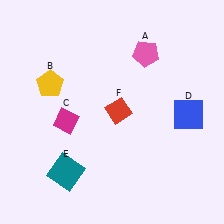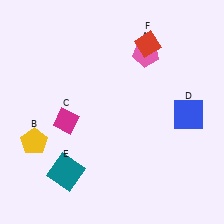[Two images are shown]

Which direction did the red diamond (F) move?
The red diamond (F) moved up.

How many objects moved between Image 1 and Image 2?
2 objects moved between the two images.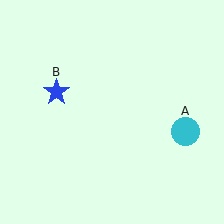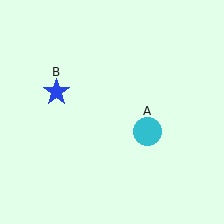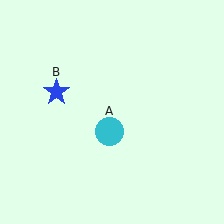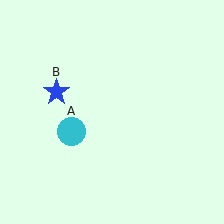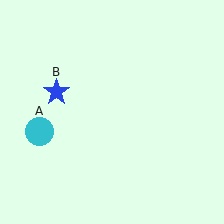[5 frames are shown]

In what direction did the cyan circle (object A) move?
The cyan circle (object A) moved left.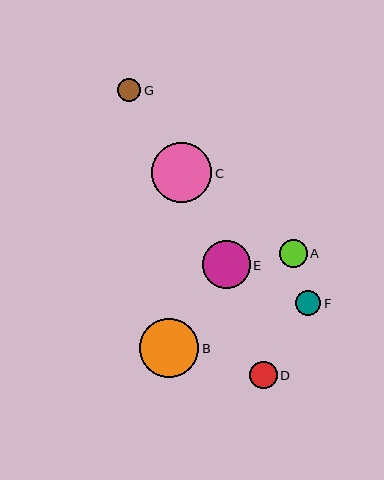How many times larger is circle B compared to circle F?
Circle B is approximately 2.4 times the size of circle F.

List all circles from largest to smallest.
From largest to smallest: C, B, E, A, D, F, G.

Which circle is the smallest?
Circle G is the smallest with a size of approximately 23 pixels.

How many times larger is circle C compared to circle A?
Circle C is approximately 2.2 times the size of circle A.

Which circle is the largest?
Circle C is the largest with a size of approximately 60 pixels.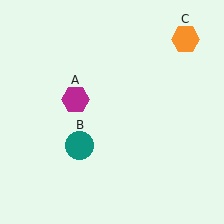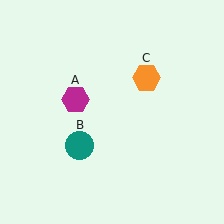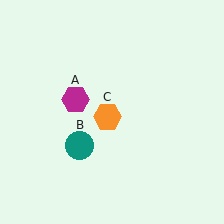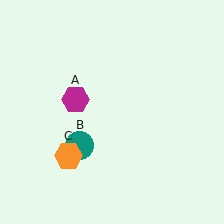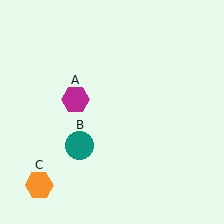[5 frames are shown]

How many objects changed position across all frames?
1 object changed position: orange hexagon (object C).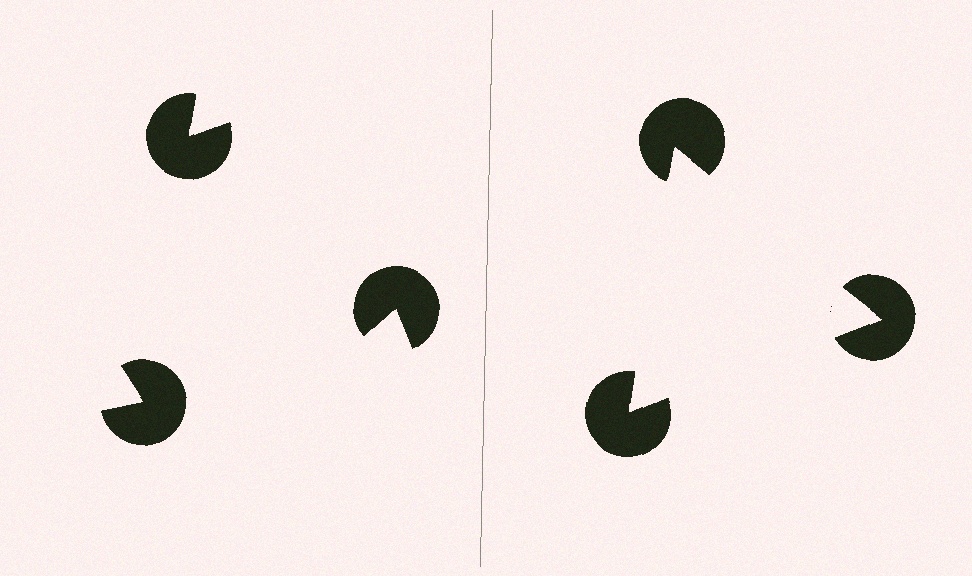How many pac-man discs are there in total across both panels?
6 — 3 on each side.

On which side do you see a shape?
An illusory triangle appears on the right side. On the left side the wedge cuts are rotated, so no coherent shape forms.